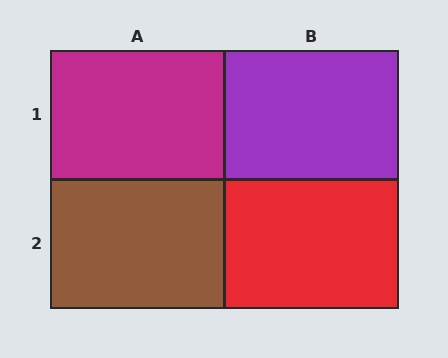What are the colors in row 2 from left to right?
Brown, red.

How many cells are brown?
1 cell is brown.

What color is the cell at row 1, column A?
Magenta.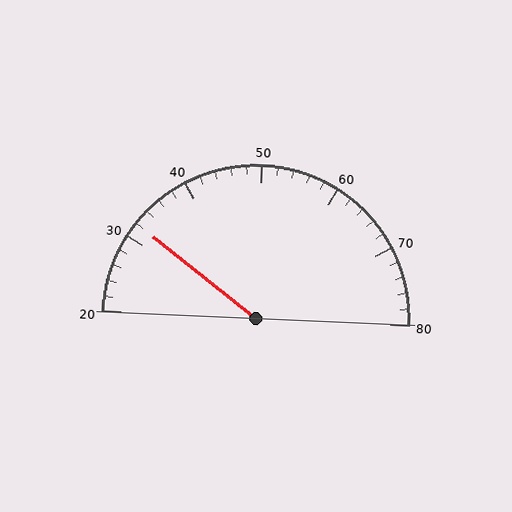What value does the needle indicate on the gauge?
The needle indicates approximately 32.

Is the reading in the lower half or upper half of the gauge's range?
The reading is in the lower half of the range (20 to 80).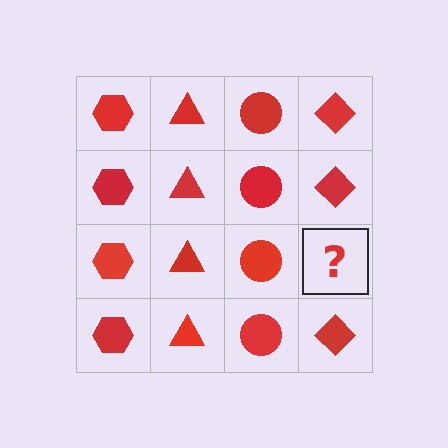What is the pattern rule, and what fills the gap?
The rule is that each column has a consistent shape. The gap should be filled with a red diamond.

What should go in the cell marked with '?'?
The missing cell should contain a red diamond.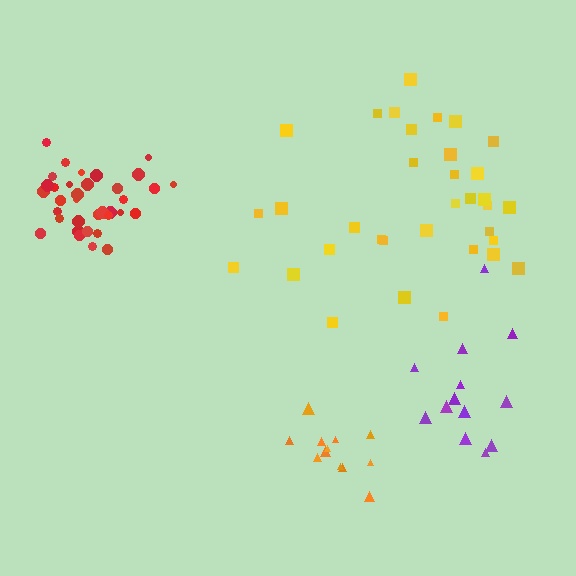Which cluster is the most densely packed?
Red.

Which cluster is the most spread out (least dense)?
Purple.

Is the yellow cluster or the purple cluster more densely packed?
Yellow.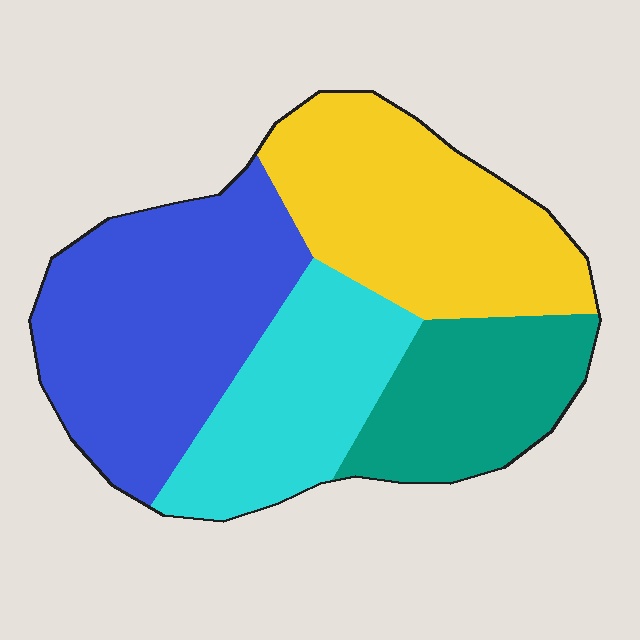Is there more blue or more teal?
Blue.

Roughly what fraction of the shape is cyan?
Cyan covers 21% of the shape.